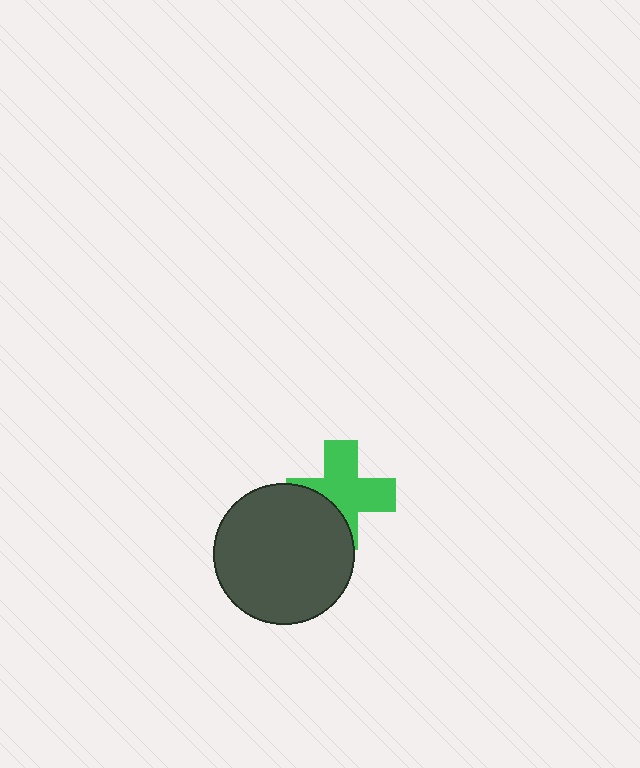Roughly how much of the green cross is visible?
Most of it is visible (roughly 67%).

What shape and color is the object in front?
The object in front is a dark gray circle.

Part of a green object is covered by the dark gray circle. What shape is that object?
It is a cross.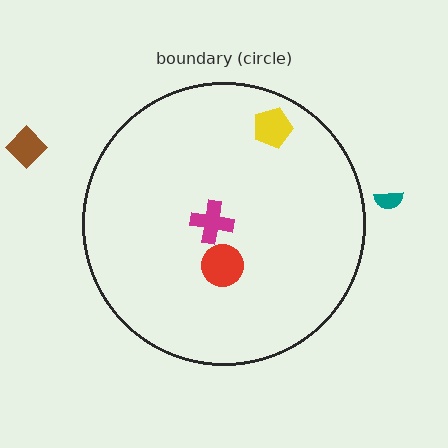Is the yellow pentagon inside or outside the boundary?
Inside.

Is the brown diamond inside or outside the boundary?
Outside.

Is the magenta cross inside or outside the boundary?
Inside.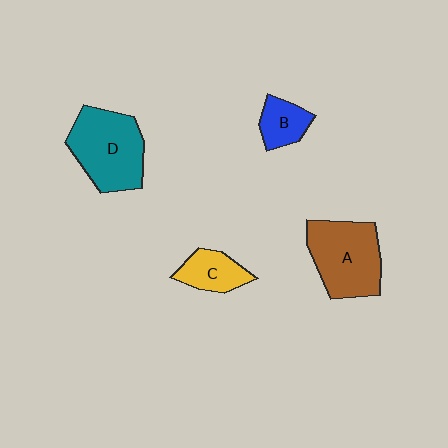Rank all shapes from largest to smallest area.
From largest to smallest: D (teal), A (brown), C (yellow), B (blue).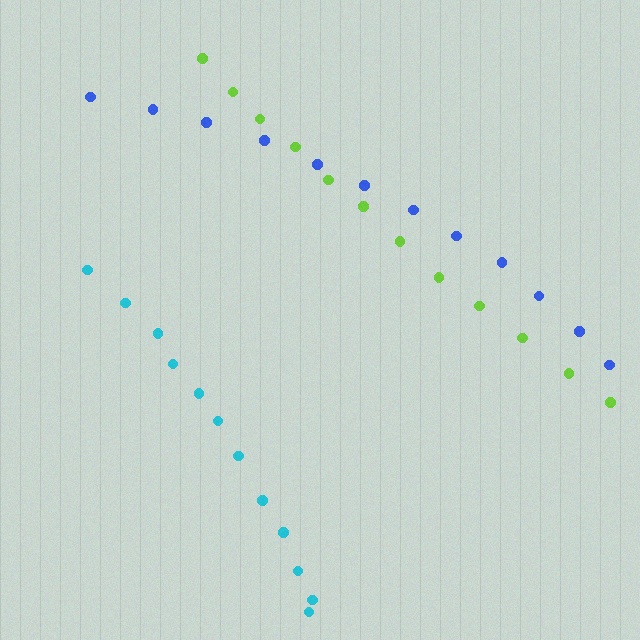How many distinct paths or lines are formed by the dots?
There are 3 distinct paths.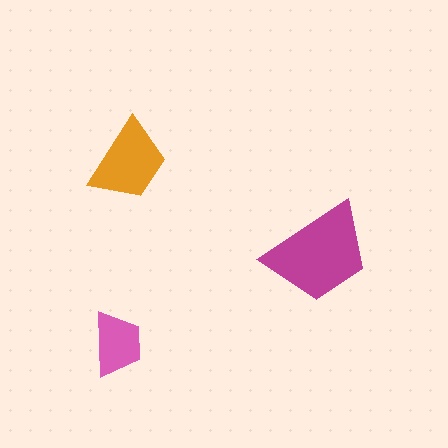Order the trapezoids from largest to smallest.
the magenta one, the orange one, the pink one.